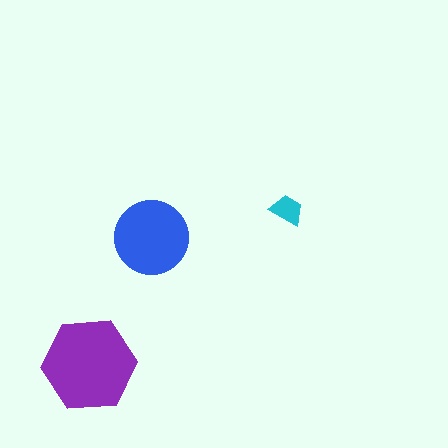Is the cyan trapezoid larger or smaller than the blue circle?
Smaller.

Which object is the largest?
The purple hexagon.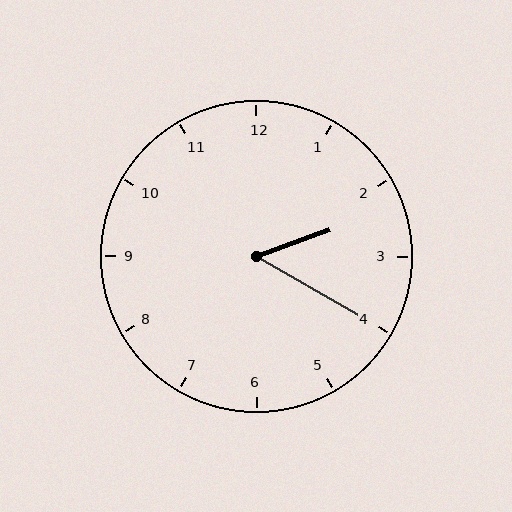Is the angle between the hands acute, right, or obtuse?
It is acute.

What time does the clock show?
2:20.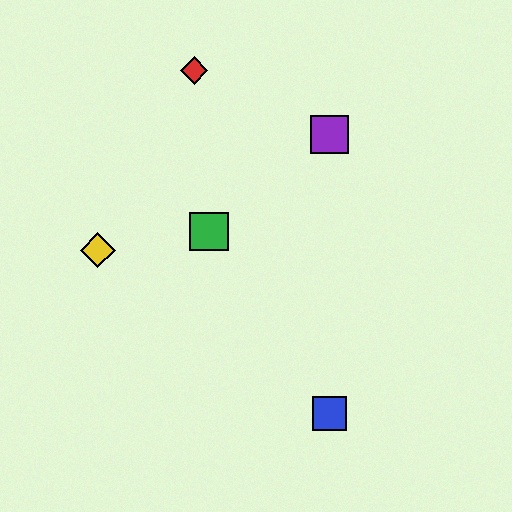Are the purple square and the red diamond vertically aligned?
No, the purple square is at x≈329 and the red diamond is at x≈194.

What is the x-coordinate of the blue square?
The blue square is at x≈329.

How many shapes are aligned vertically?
2 shapes (the blue square, the purple square) are aligned vertically.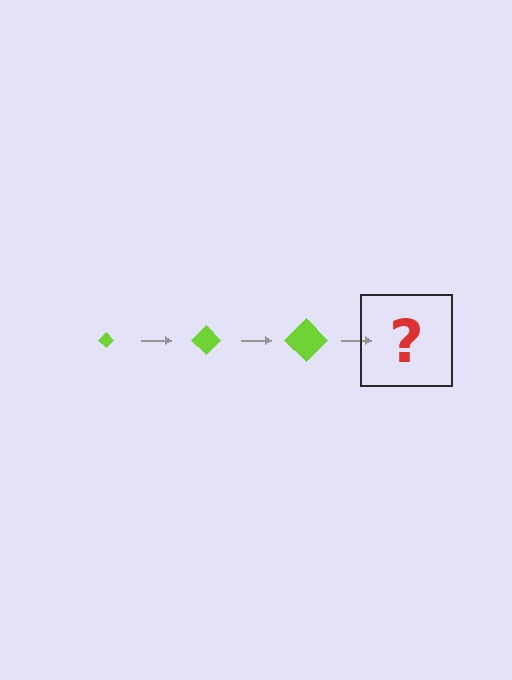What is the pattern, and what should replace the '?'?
The pattern is that the diamond gets progressively larger each step. The '?' should be a lime diamond, larger than the previous one.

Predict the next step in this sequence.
The next step is a lime diamond, larger than the previous one.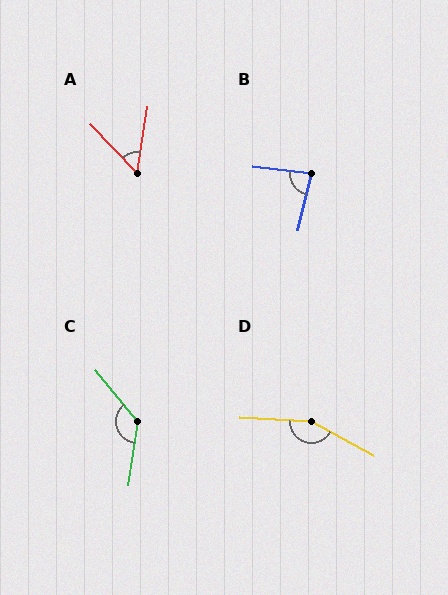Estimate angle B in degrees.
Approximately 84 degrees.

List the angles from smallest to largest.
A (52°), B (84°), C (132°), D (154°).